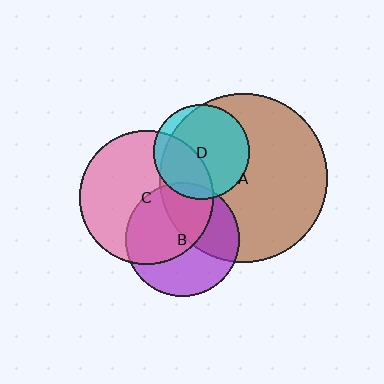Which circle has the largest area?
Circle A (brown).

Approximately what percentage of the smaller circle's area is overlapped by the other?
Approximately 30%.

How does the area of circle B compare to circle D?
Approximately 1.4 times.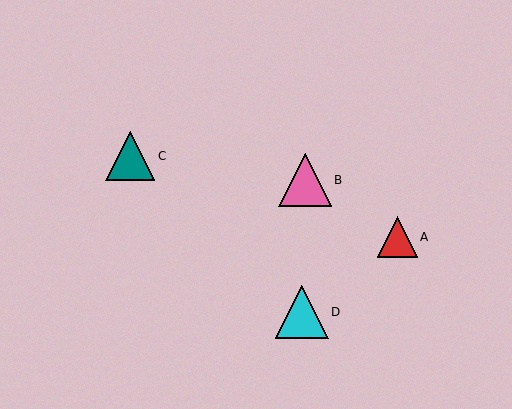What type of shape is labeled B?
Shape B is a pink triangle.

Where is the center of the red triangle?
The center of the red triangle is at (397, 237).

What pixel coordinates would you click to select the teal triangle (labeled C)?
Click at (130, 156) to select the teal triangle C.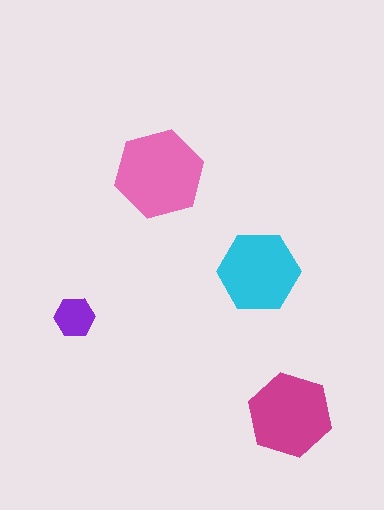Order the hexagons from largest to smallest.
the pink one, the magenta one, the cyan one, the purple one.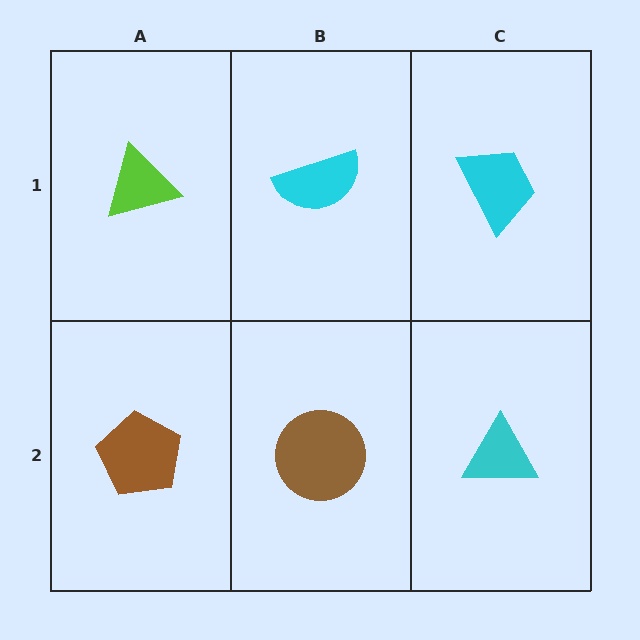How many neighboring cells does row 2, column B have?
3.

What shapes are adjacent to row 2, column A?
A lime triangle (row 1, column A), a brown circle (row 2, column B).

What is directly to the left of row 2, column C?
A brown circle.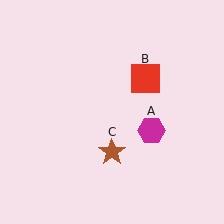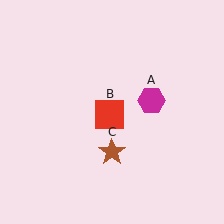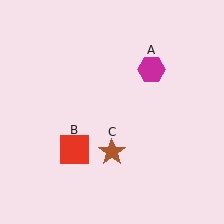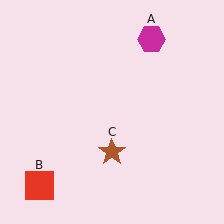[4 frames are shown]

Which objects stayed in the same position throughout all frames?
Brown star (object C) remained stationary.